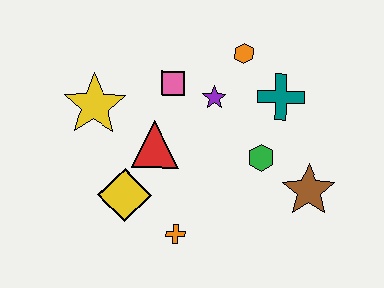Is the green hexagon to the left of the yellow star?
No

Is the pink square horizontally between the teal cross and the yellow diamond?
Yes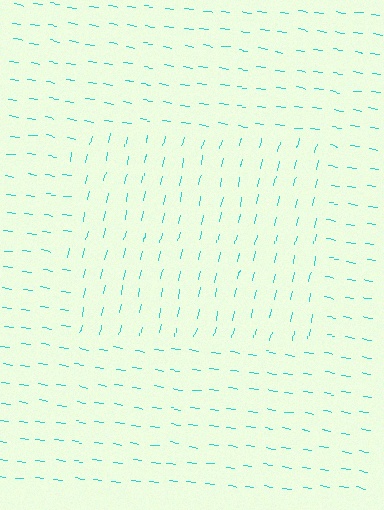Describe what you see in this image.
The image is filled with small cyan line segments. A rectangle region in the image has lines oriented differently from the surrounding lines, creating a visible texture boundary.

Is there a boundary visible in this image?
Yes, there is a texture boundary formed by a change in line orientation.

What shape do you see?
I see a rectangle.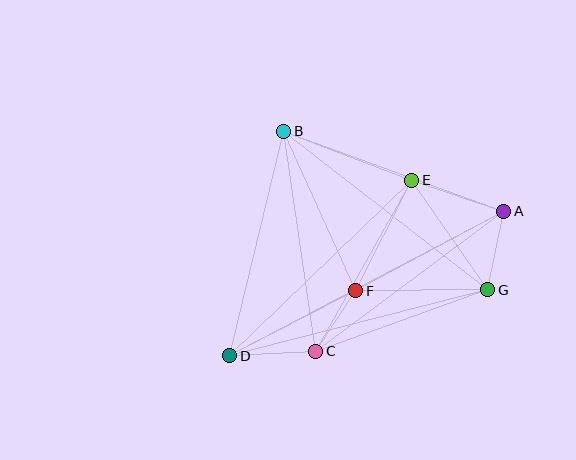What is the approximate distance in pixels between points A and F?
The distance between A and F is approximately 168 pixels.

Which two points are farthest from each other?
Points A and D are farthest from each other.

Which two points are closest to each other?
Points C and F are closest to each other.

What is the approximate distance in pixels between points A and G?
The distance between A and G is approximately 80 pixels.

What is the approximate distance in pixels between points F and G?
The distance between F and G is approximately 132 pixels.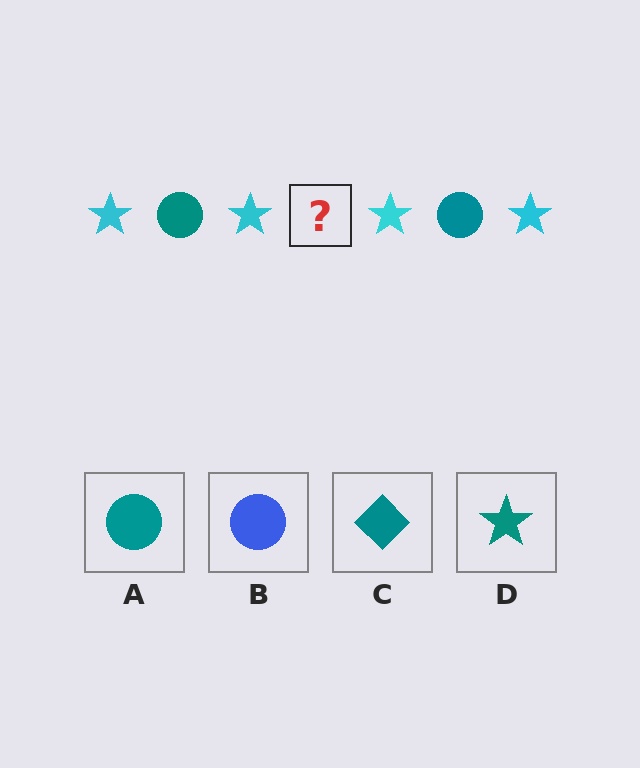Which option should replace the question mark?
Option A.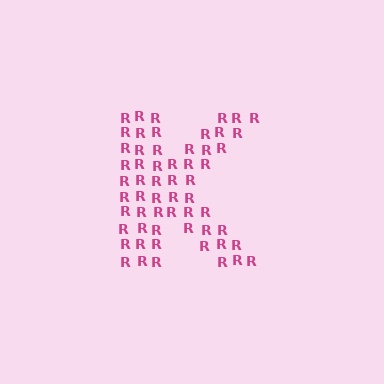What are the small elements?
The small elements are letter R's.